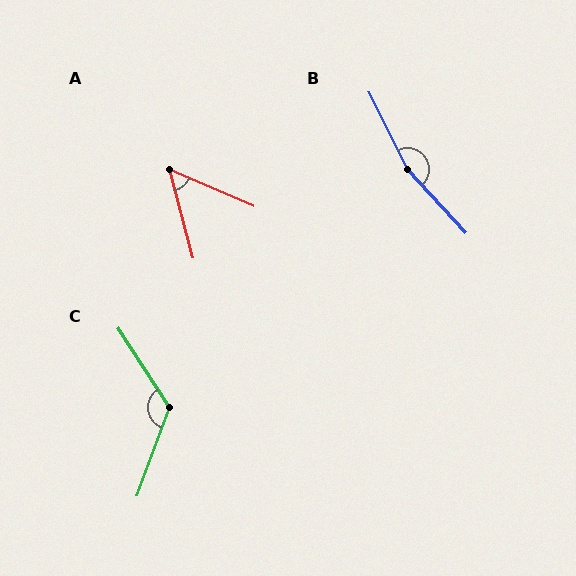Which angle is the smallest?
A, at approximately 52 degrees.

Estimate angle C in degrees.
Approximately 127 degrees.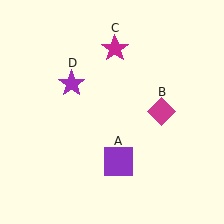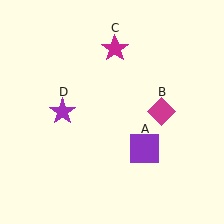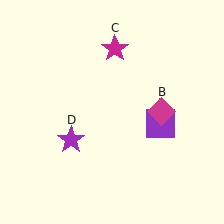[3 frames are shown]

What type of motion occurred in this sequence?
The purple square (object A), purple star (object D) rotated counterclockwise around the center of the scene.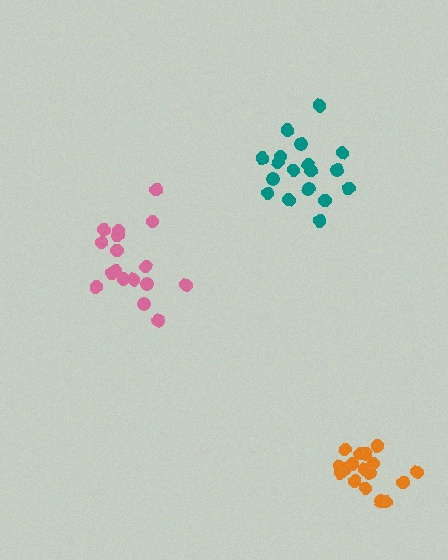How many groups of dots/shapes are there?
There are 3 groups.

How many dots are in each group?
Group 1: 17 dots, Group 2: 18 dots, Group 3: 17 dots (52 total).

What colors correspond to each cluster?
The clusters are colored: pink, teal, orange.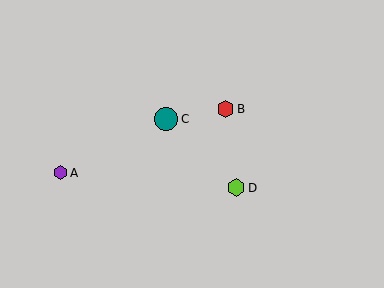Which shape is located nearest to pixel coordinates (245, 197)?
The lime hexagon (labeled D) at (236, 188) is nearest to that location.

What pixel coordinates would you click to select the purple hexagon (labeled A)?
Click at (61, 173) to select the purple hexagon A.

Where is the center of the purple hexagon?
The center of the purple hexagon is at (61, 173).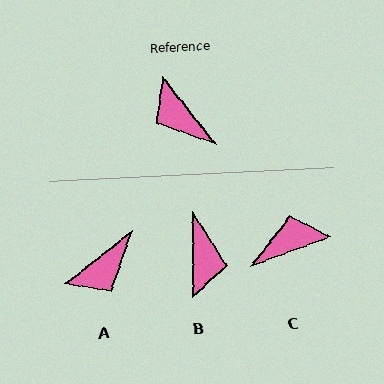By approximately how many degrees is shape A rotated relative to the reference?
Approximately 90 degrees counter-clockwise.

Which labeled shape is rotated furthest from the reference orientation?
B, about 142 degrees away.